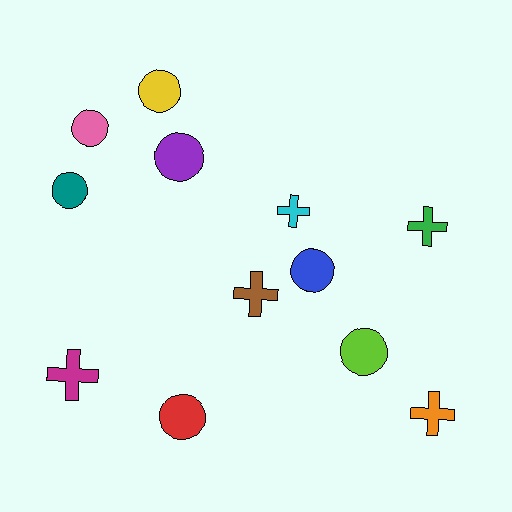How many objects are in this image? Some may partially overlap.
There are 12 objects.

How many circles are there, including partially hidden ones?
There are 7 circles.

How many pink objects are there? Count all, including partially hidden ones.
There is 1 pink object.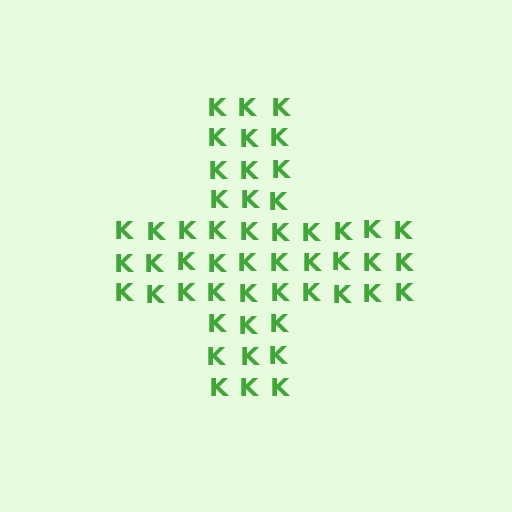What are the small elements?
The small elements are letter K's.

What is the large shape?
The large shape is a cross.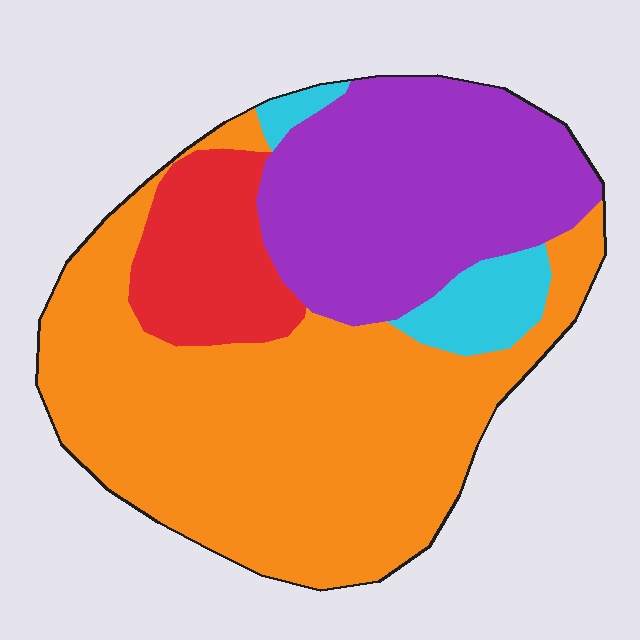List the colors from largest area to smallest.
From largest to smallest: orange, purple, red, cyan.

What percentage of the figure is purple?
Purple takes up between a sixth and a third of the figure.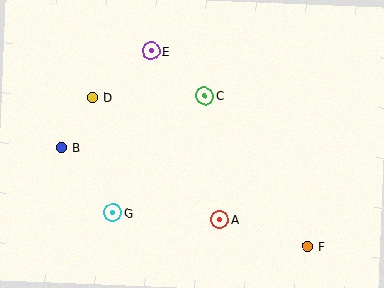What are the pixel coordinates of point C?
Point C is at (205, 96).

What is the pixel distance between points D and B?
The distance between D and B is 59 pixels.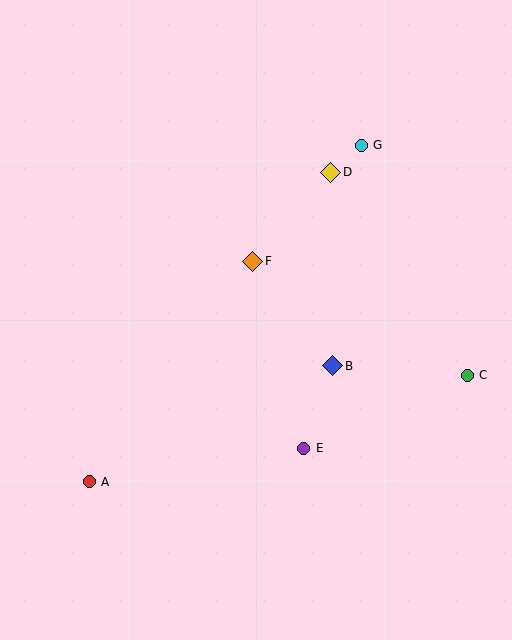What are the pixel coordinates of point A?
Point A is at (89, 482).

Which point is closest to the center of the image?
Point F at (253, 261) is closest to the center.